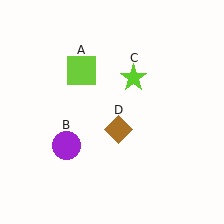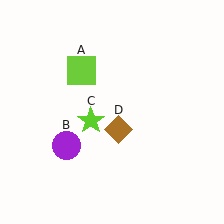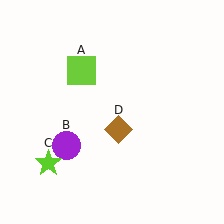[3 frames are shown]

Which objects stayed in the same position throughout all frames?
Lime square (object A) and purple circle (object B) and brown diamond (object D) remained stationary.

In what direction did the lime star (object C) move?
The lime star (object C) moved down and to the left.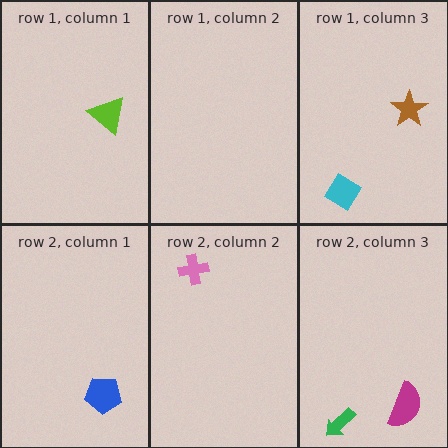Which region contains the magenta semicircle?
The row 2, column 3 region.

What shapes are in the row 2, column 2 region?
The pink cross.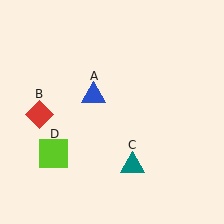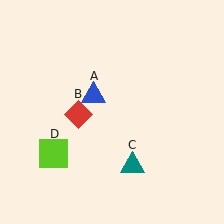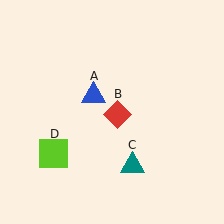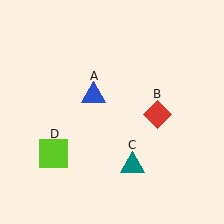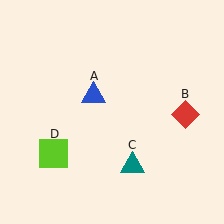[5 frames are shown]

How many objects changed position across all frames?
1 object changed position: red diamond (object B).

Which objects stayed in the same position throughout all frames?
Blue triangle (object A) and teal triangle (object C) and lime square (object D) remained stationary.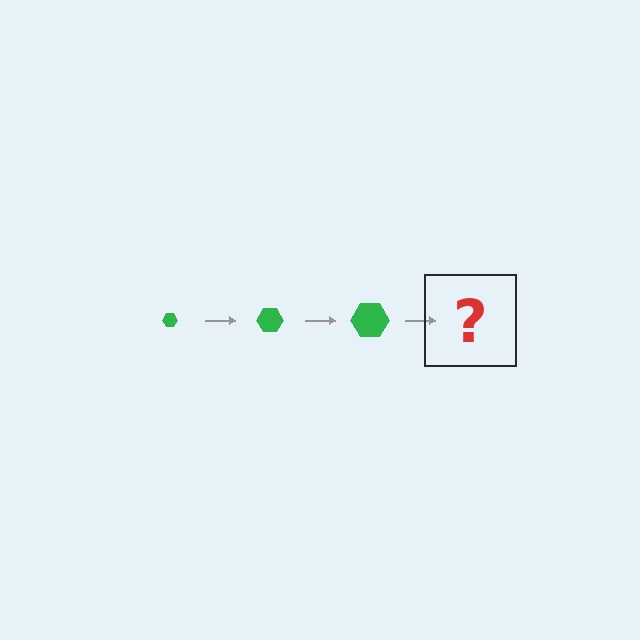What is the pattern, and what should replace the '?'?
The pattern is that the hexagon gets progressively larger each step. The '?' should be a green hexagon, larger than the previous one.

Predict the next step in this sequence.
The next step is a green hexagon, larger than the previous one.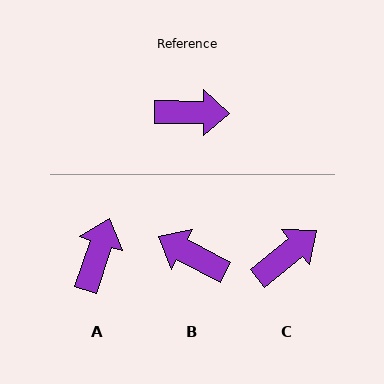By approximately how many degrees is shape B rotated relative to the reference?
Approximately 153 degrees counter-clockwise.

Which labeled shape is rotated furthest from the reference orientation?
B, about 153 degrees away.